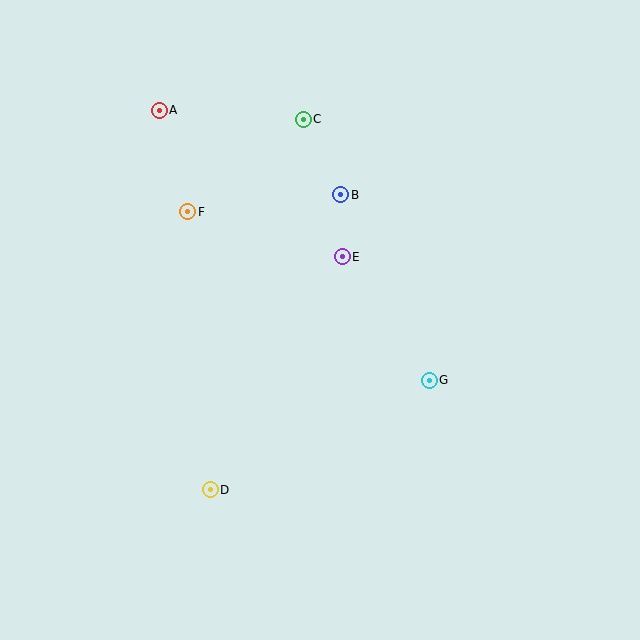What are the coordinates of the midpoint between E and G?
The midpoint between E and G is at (386, 318).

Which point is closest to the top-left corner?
Point A is closest to the top-left corner.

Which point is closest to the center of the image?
Point E at (342, 257) is closest to the center.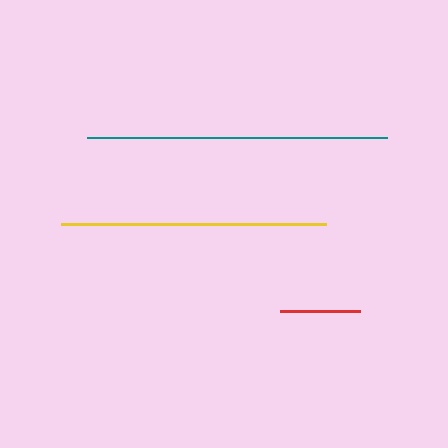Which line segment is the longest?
The teal line is the longest at approximately 299 pixels.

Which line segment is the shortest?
The red line is the shortest at approximately 80 pixels.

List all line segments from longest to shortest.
From longest to shortest: teal, yellow, red.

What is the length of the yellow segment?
The yellow segment is approximately 265 pixels long.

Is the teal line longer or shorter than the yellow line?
The teal line is longer than the yellow line.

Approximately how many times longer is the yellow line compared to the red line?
The yellow line is approximately 3.3 times the length of the red line.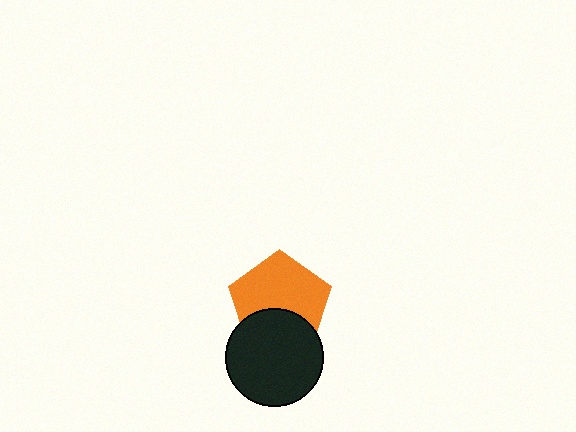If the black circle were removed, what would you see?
You would see the complete orange pentagon.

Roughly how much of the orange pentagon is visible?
Most of it is visible (roughly 65%).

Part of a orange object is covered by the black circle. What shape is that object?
It is a pentagon.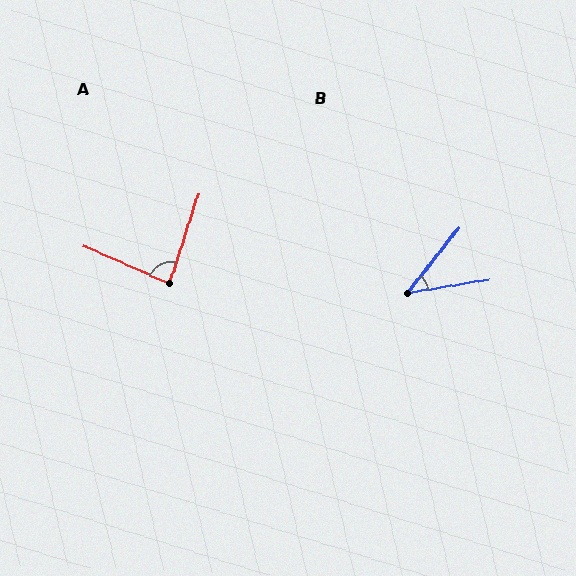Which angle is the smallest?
B, at approximately 42 degrees.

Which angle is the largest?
A, at approximately 84 degrees.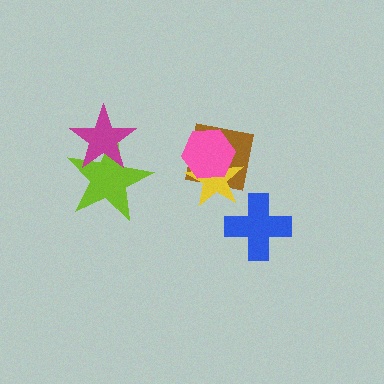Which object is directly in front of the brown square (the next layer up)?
The yellow star is directly in front of the brown square.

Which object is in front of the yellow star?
The pink hexagon is in front of the yellow star.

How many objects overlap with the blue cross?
0 objects overlap with the blue cross.